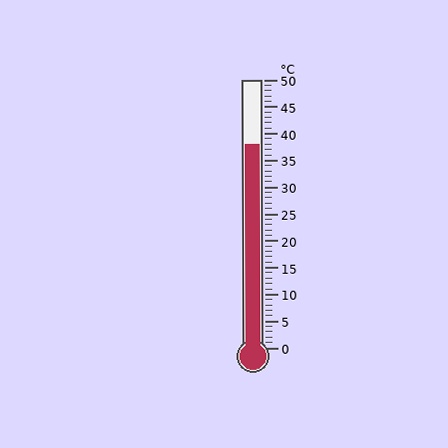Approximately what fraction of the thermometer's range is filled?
The thermometer is filled to approximately 75% of its range.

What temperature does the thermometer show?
The thermometer shows approximately 38°C.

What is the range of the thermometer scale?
The thermometer scale ranges from 0°C to 50°C.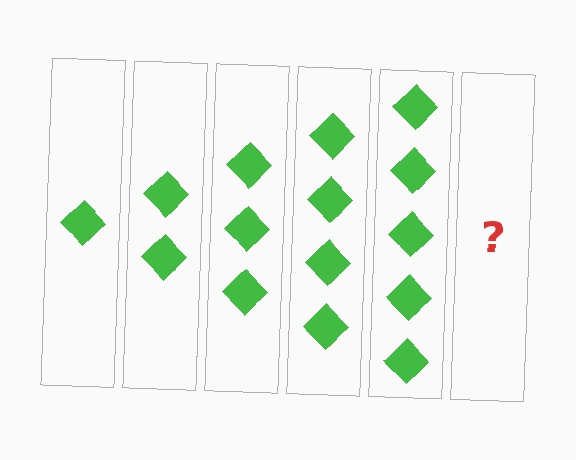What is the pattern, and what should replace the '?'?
The pattern is that each step adds one more diamond. The '?' should be 6 diamonds.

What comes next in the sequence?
The next element should be 6 diamonds.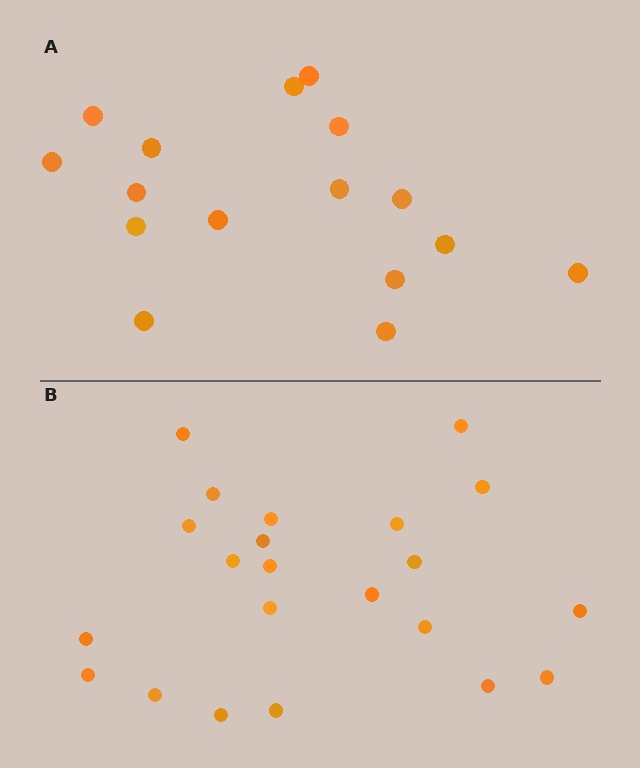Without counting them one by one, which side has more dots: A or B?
Region B (the bottom region) has more dots.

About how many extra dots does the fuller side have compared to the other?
Region B has about 6 more dots than region A.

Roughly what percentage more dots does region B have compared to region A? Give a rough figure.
About 40% more.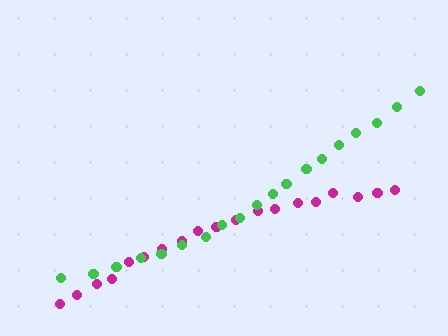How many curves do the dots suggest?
There are 2 distinct paths.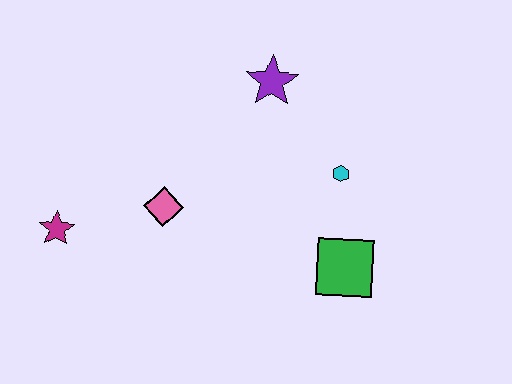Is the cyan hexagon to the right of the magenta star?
Yes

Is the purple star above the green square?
Yes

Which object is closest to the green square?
The cyan hexagon is closest to the green square.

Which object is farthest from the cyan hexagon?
The magenta star is farthest from the cyan hexagon.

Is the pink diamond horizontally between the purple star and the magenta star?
Yes